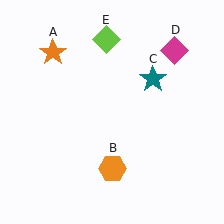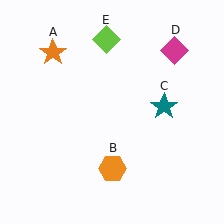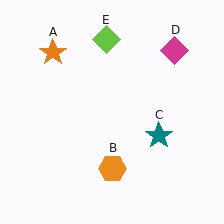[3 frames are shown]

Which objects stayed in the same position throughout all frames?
Orange star (object A) and orange hexagon (object B) and magenta diamond (object D) and lime diamond (object E) remained stationary.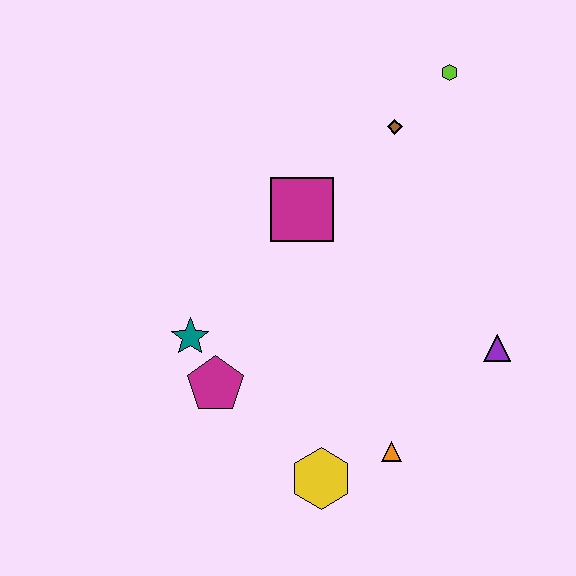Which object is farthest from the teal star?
The lime hexagon is farthest from the teal star.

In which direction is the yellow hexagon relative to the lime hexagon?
The yellow hexagon is below the lime hexagon.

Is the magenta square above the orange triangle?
Yes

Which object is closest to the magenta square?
The brown diamond is closest to the magenta square.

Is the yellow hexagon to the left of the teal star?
No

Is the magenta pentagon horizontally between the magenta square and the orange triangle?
No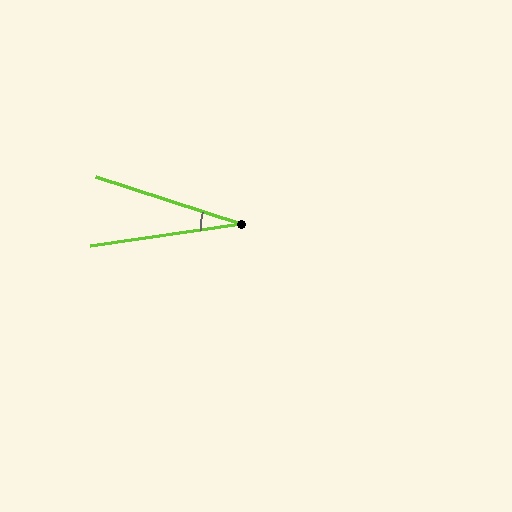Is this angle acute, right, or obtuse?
It is acute.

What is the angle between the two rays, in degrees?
Approximately 26 degrees.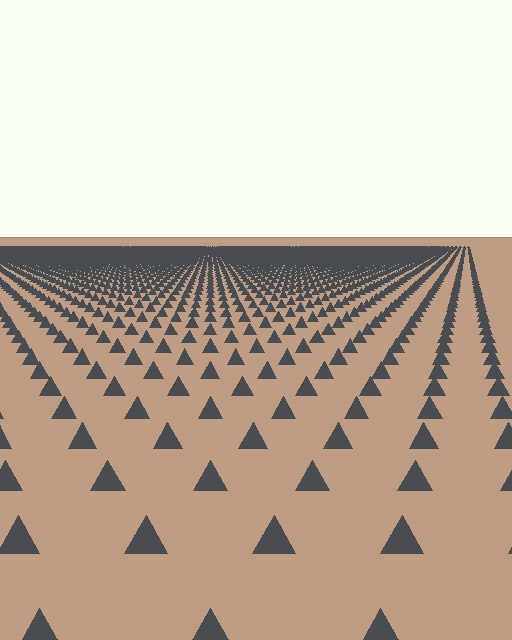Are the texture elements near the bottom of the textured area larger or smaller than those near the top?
Larger. Near the bottom, elements are closer to the viewer and appear at a bigger on-screen size.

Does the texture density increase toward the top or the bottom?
Density increases toward the top.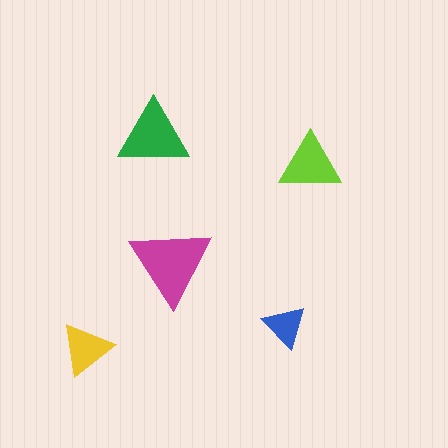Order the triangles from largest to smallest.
the magenta one, the green one, the lime one, the yellow one, the blue one.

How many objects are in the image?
There are 5 objects in the image.